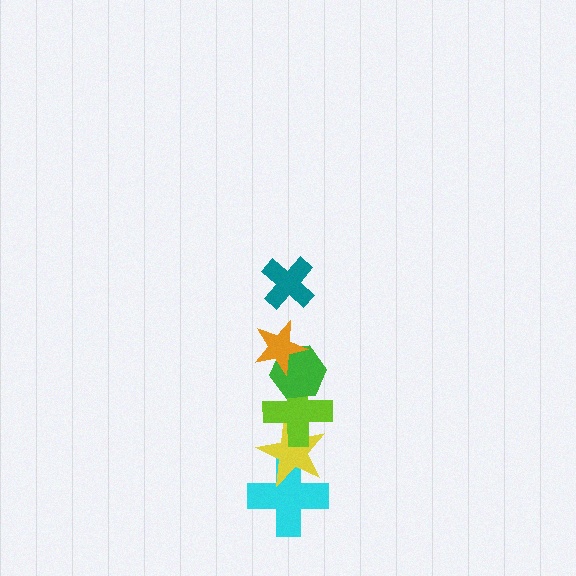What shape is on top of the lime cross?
The green hexagon is on top of the lime cross.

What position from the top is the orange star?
The orange star is 2nd from the top.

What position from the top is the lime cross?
The lime cross is 4th from the top.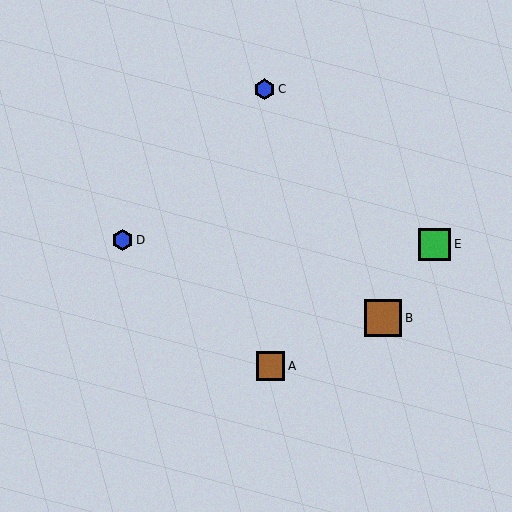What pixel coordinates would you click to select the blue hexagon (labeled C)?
Click at (264, 89) to select the blue hexagon C.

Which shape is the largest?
The brown square (labeled B) is the largest.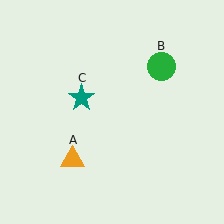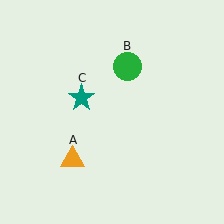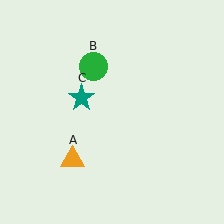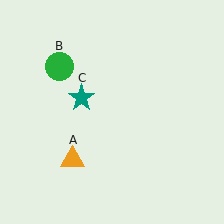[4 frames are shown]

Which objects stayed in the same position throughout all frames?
Orange triangle (object A) and teal star (object C) remained stationary.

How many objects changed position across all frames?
1 object changed position: green circle (object B).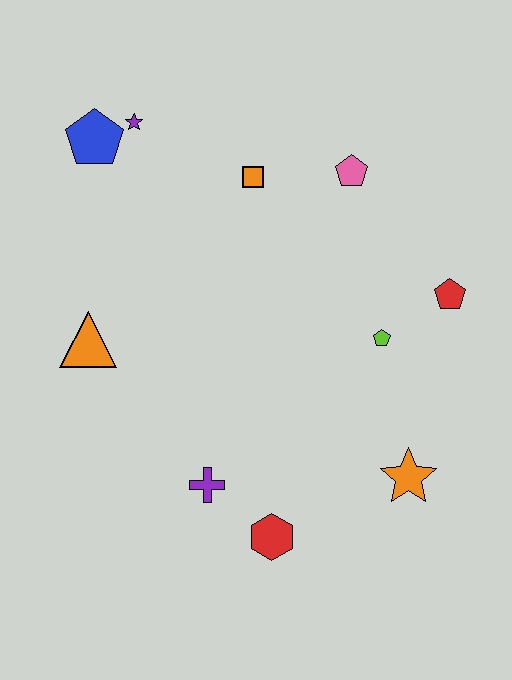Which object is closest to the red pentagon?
The lime pentagon is closest to the red pentagon.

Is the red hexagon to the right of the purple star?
Yes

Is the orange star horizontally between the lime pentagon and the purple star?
No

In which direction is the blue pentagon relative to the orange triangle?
The blue pentagon is above the orange triangle.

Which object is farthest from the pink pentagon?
The red hexagon is farthest from the pink pentagon.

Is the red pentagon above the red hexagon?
Yes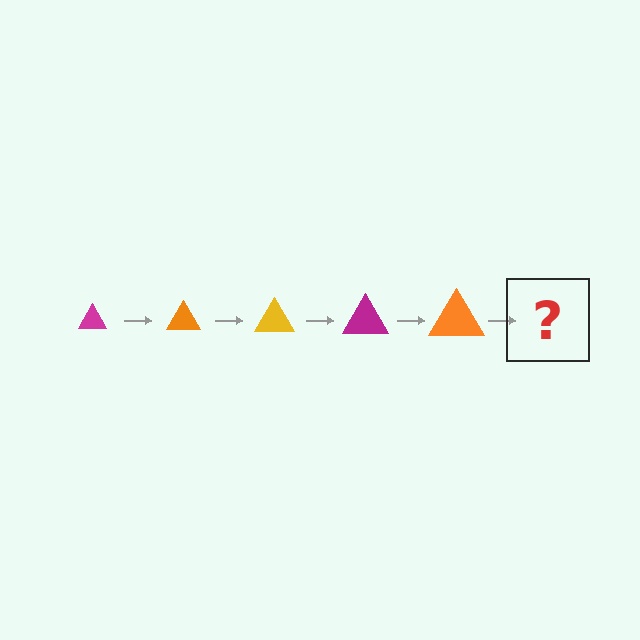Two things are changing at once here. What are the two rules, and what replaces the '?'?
The two rules are that the triangle grows larger each step and the color cycles through magenta, orange, and yellow. The '?' should be a yellow triangle, larger than the previous one.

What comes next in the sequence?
The next element should be a yellow triangle, larger than the previous one.